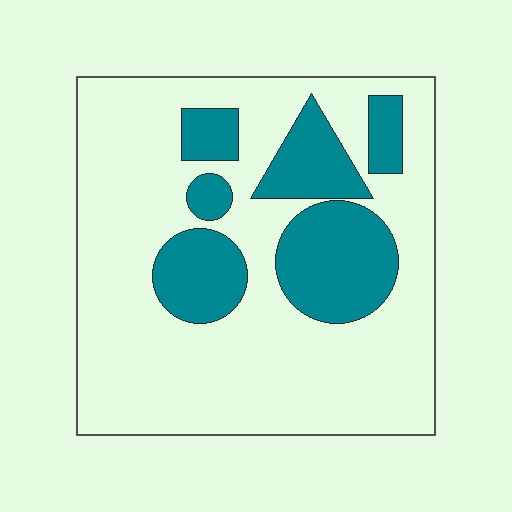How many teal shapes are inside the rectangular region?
6.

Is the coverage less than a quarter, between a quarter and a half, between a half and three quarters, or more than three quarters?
Between a quarter and a half.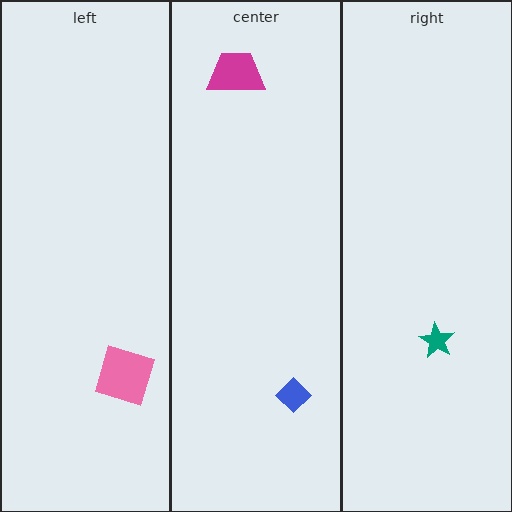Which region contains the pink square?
The left region.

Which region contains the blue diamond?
The center region.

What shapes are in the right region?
The teal star.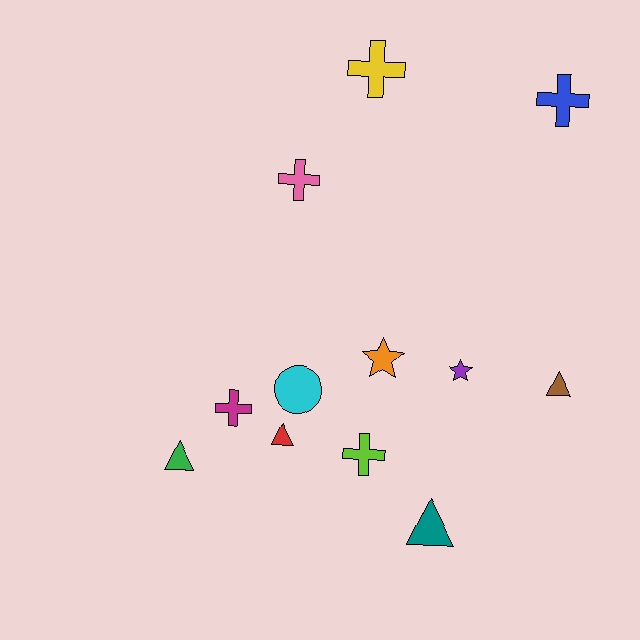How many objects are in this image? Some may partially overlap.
There are 12 objects.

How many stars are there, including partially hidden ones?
There are 2 stars.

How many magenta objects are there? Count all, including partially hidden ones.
There is 1 magenta object.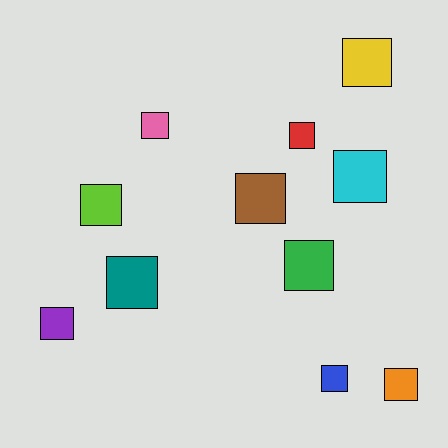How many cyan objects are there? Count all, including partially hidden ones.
There is 1 cyan object.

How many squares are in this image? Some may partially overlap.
There are 11 squares.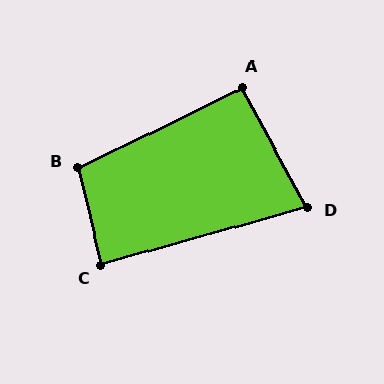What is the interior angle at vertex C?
Approximately 88 degrees (approximately right).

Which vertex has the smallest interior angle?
D, at approximately 77 degrees.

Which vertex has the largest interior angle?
B, at approximately 103 degrees.